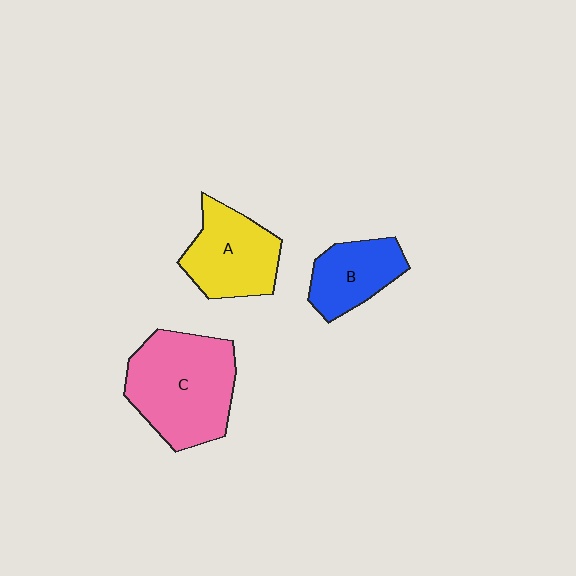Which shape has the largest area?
Shape C (pink).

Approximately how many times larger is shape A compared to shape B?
Approximately 1.3 times.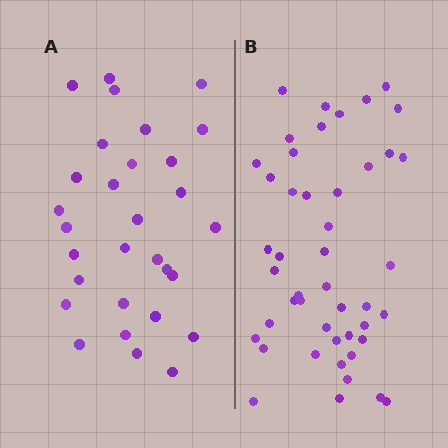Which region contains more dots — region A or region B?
Region B (the right region) has more dots.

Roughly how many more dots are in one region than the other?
Region B has approximately 15 more dots than region A.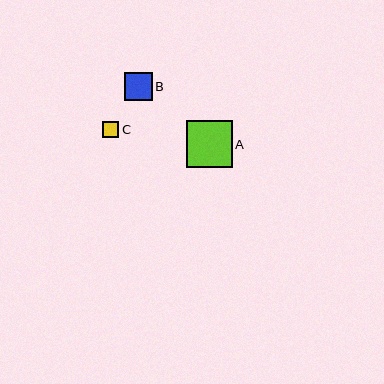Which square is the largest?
Square A is the largest with a size of approximately 46 pixels.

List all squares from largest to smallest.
From largest to smallest: A, B, C.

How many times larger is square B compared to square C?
Square B is approximately 1.7 times the size of square C.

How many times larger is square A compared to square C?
Square A is approximately 2.8 times the size of square C.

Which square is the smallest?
Square C is the smallest with a size of approximately 16 pixels.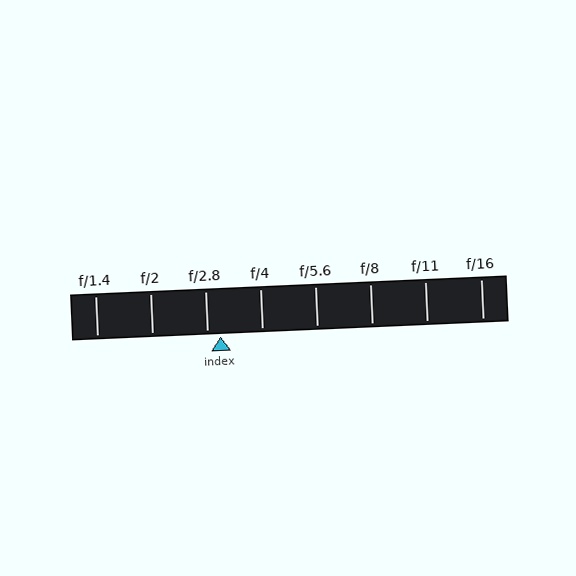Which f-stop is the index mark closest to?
The index mark is closest to f/2.8.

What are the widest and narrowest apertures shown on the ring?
The widest aperture shown is f/1.4 and the narrowest is f/16.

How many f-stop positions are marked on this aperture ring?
There are 8 f-stop positions marked.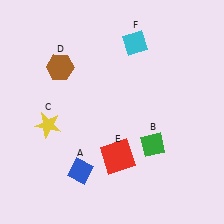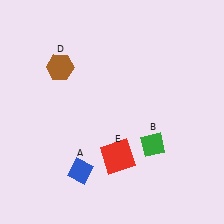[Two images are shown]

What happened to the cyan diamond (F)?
The cyan diamond (F) was removed in Image 2. It was in the top-right area of Image 1.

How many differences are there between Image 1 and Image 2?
There are 2 differences between the two images.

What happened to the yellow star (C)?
The yellow star (C) was removed in Image 2. It was in the bottom-left area of Image 1.